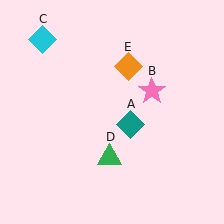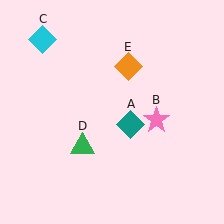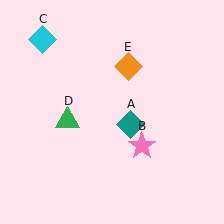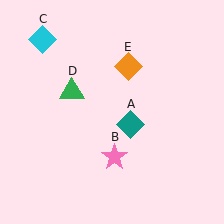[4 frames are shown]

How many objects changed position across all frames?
2 objects changed position: pink star (object B), green triangle (object D).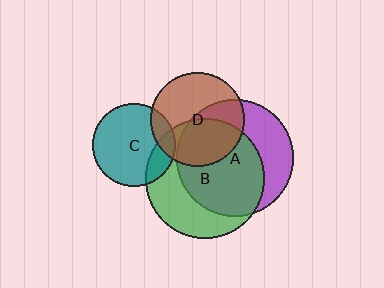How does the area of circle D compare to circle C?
Approximately 1.3 times.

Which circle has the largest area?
Circle B (green).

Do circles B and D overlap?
Yes.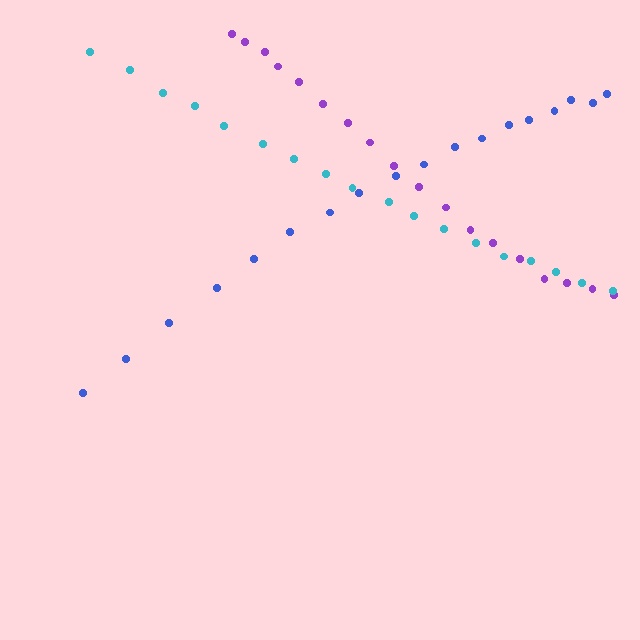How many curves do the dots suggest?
There are 3 distinct paths.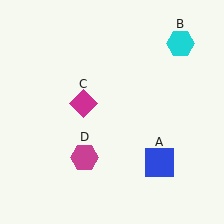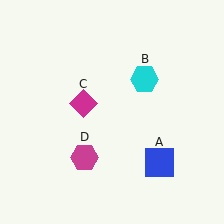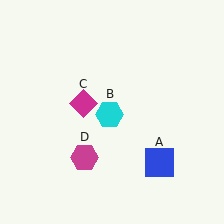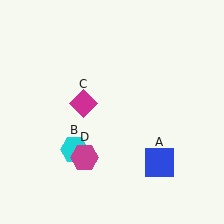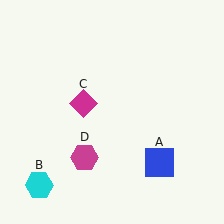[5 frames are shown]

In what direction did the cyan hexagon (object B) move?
The cyan hexagon (object B) moved down and to the left.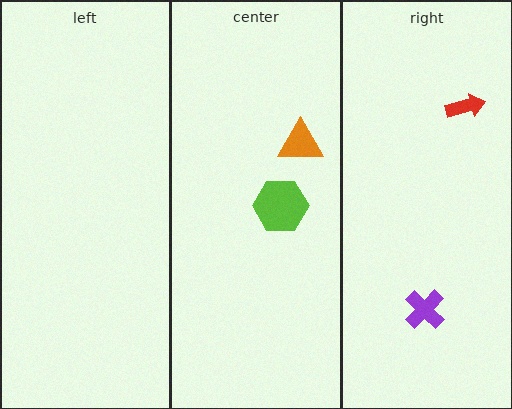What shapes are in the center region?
The lime hexagon, the orange triangle.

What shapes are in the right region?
The purple cross, the red arrow.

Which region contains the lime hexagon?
The center region.